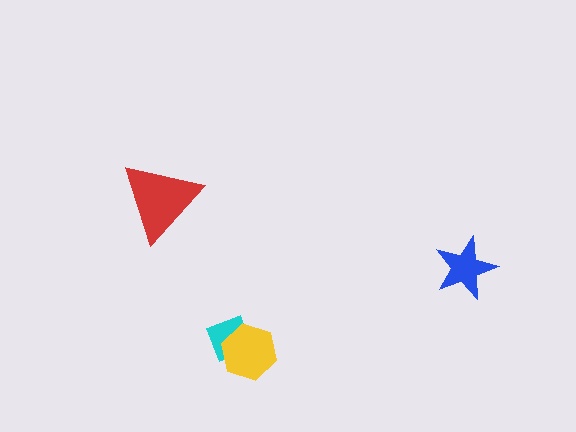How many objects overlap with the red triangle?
0 objects overlap with the red triangle.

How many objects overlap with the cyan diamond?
1 object overlaps with the cyan diamond.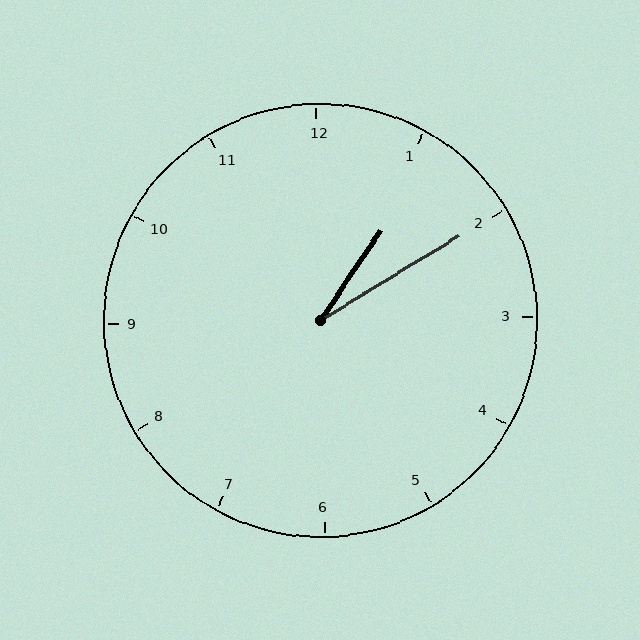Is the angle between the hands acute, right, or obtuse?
It is acute.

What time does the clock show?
1:10.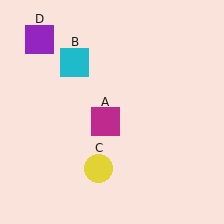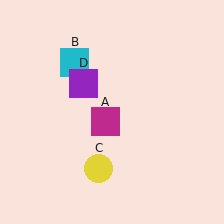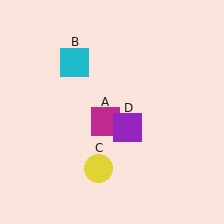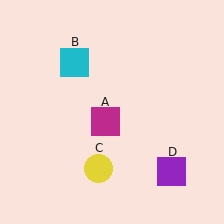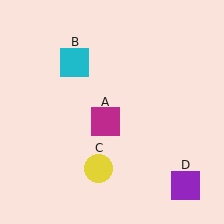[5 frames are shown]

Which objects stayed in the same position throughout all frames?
Magenta square (object A) and cyan square (object B) and yellow circle (object C) remained stationary.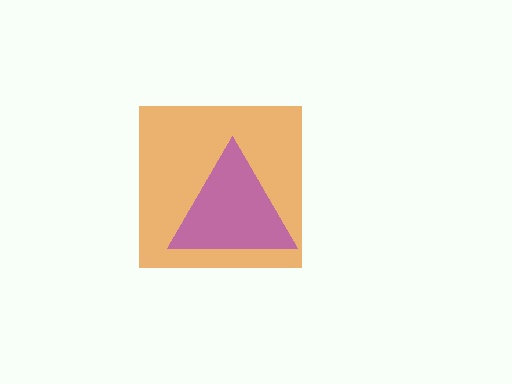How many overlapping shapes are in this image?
There are 2 overlapping shapes in the image.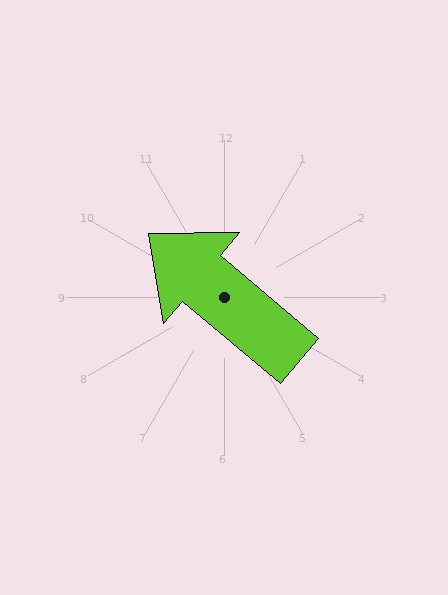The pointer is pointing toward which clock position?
Roughly 10 o'clock.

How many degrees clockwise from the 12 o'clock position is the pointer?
Approximately 310 degrees.